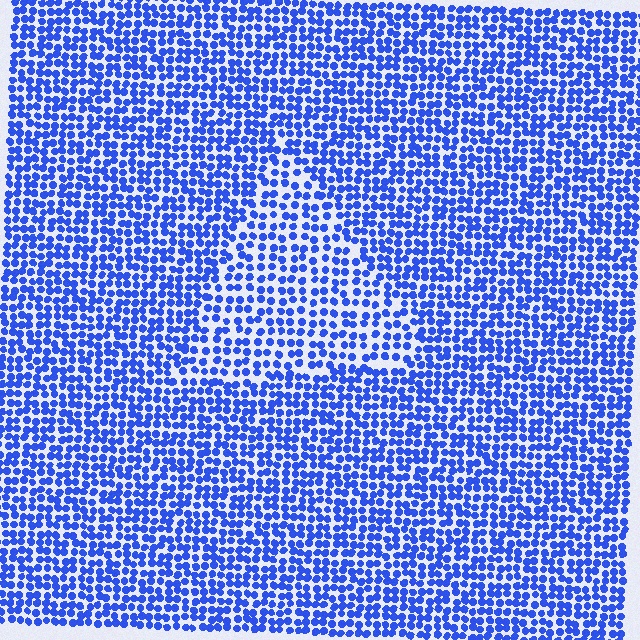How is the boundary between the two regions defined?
The boundary is defined by a change in element density (approximately 1.5x ratio). All elements are the same color, size, and shape.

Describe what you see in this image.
The image contains small blue elements arranged at two different densities. A triangle-shaped region is visible where the elements are less densely packed than the surrounding area.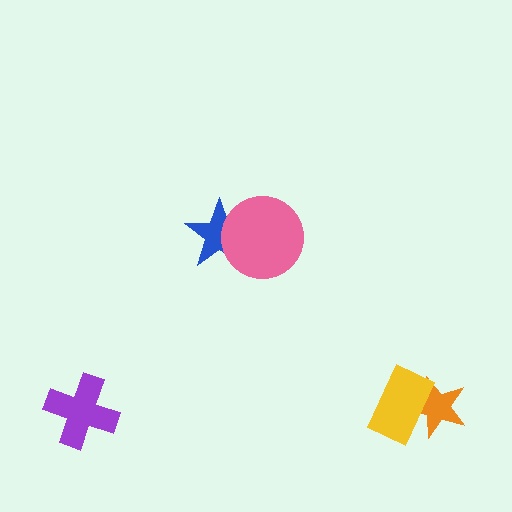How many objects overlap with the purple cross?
0 objects overlap with the purple cross.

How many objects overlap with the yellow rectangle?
1 object overlaps with the yellow rectangle.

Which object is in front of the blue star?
The pink circle is in front of the blue star.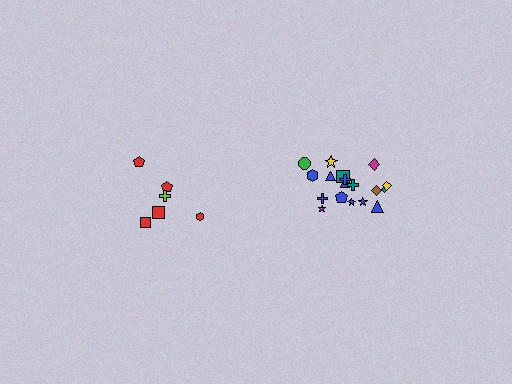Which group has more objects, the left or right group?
The right group.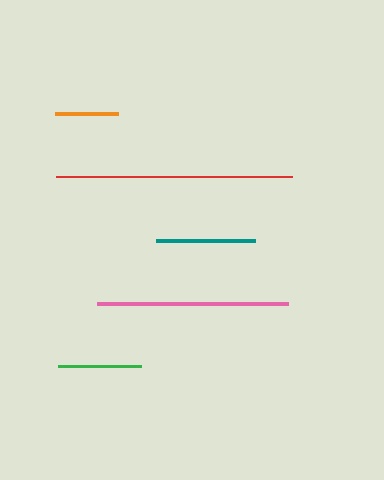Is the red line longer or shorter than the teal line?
The red line is longer than the teal line.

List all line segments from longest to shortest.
From longest to shortest: red, pink, teal, green, orange.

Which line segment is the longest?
The red line is the longest at approximately 236 pixels.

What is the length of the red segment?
The red segment is approximately 236 pixels long.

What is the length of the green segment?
The green segment is approximately 83 pixels long.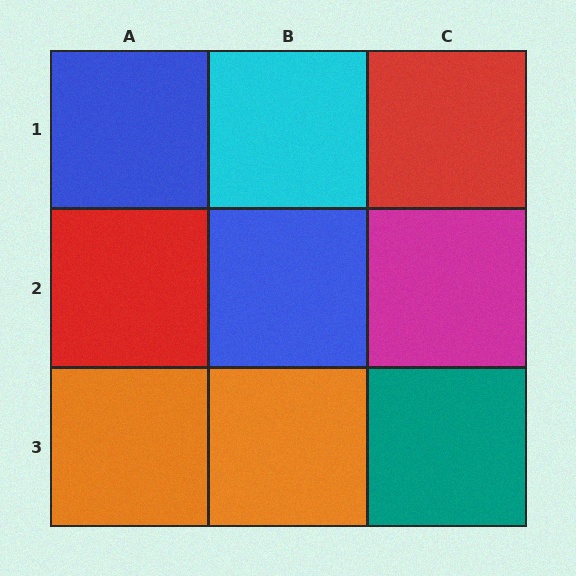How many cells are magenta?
1 cell is magenta.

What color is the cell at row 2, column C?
Magenta.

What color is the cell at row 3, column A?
Orange.